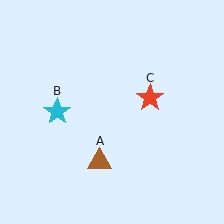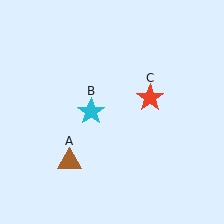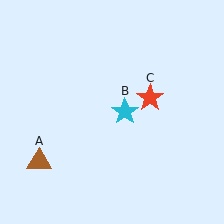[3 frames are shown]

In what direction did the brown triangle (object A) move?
The brown triangle (object A) moved left.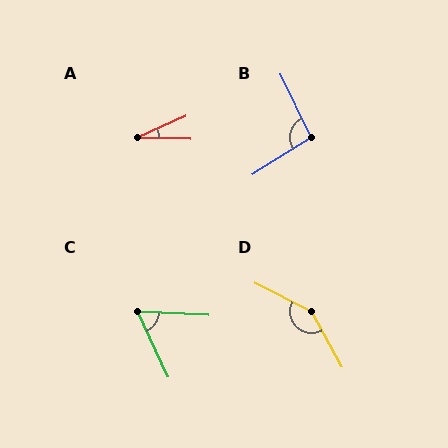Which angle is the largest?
D, at approximately 145 degrees.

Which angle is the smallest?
A, at approximately 25 degrees.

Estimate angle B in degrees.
Approximately 96 degrees.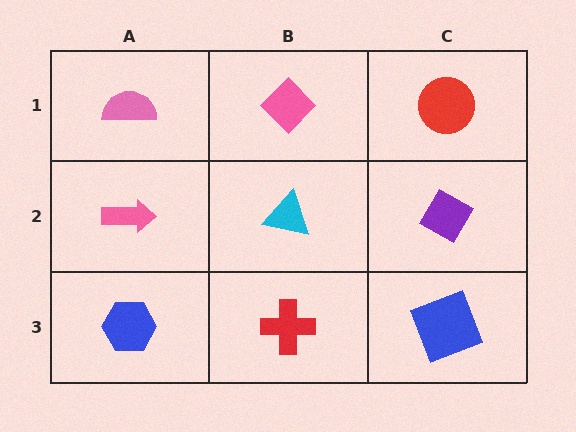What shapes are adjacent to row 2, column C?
A red circle (row 1, column C), a blue square (row 3, column C), a cyan triangle (row 2, column B).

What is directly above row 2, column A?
A pink semicircle.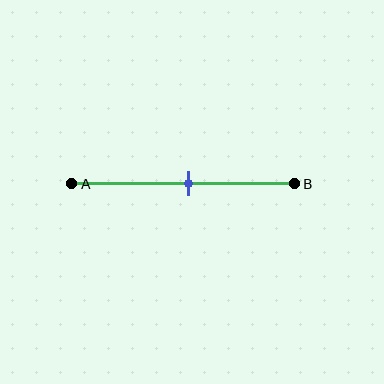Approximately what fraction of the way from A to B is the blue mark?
The blue mark is approximately 50% of the way from A to B.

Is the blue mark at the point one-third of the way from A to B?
No, the mark is at about 50% from A, not at the 33% one-third point.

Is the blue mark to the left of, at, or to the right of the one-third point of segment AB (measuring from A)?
The blue mark is to the right of the one-third point of segment AB.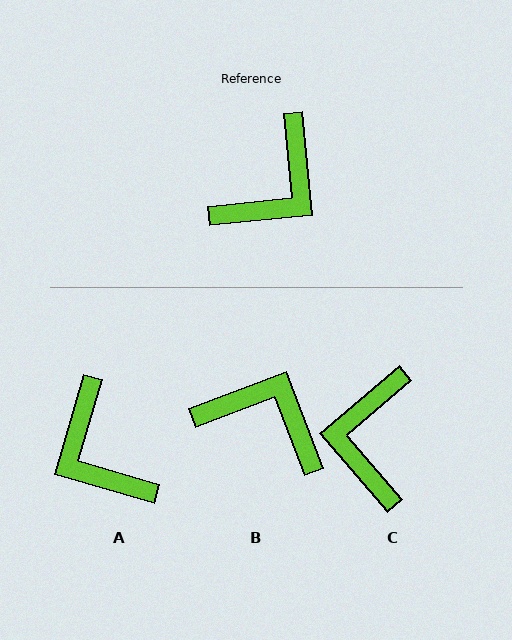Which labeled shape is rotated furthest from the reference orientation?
C, about 145 degrees away.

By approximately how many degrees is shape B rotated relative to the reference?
Approximately 105 degrees counter-clockwise.